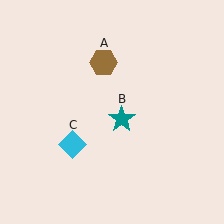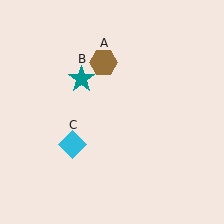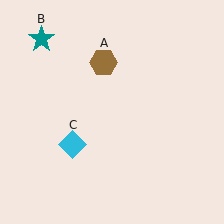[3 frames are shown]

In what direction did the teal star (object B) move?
The teal star (object B) moved up and to the left.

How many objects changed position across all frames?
1 object changed position: teal star (object B).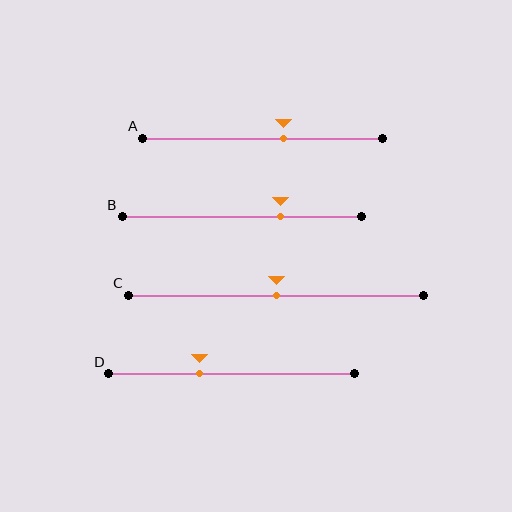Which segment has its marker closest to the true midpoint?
Segment C has its marker closest to the true midpoint.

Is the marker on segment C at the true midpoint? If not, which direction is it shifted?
Yes, the marker on segment C is at the true midpoint.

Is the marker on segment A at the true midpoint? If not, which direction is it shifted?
No, the marker on segment A is shifted to the right by about 9% of the segment length.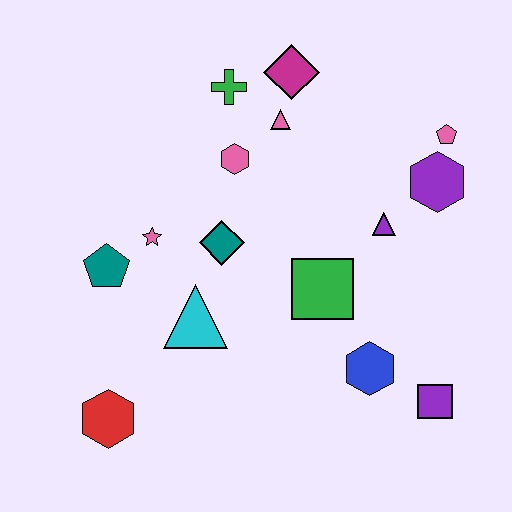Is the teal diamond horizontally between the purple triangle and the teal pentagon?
Yes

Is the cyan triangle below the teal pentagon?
Yes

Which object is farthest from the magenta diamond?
The red hexagon is farthest from the magenta diamond.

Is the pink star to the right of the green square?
No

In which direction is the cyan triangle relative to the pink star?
The cyan triangle is below the pink star.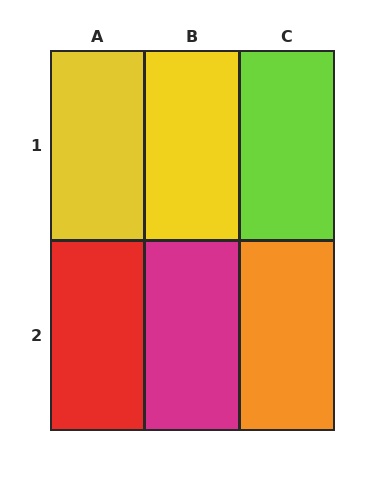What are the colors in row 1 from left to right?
Yellow, yellow, lime.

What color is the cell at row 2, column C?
Orange.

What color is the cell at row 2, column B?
Magenta.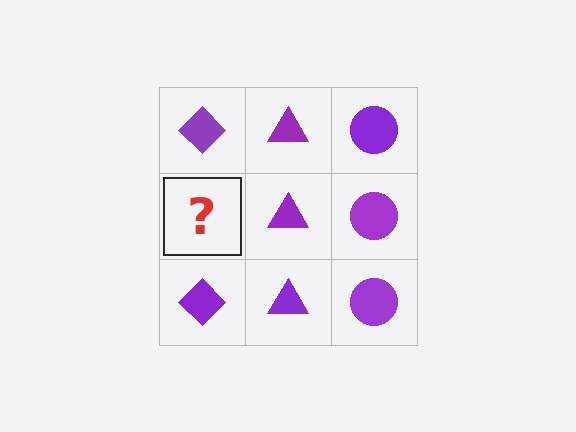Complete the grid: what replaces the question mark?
The question mark should be replaced with a purple diamond.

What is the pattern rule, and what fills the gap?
The rule is that each column has a consistent shape. The gap should be filled with a purple diamond.